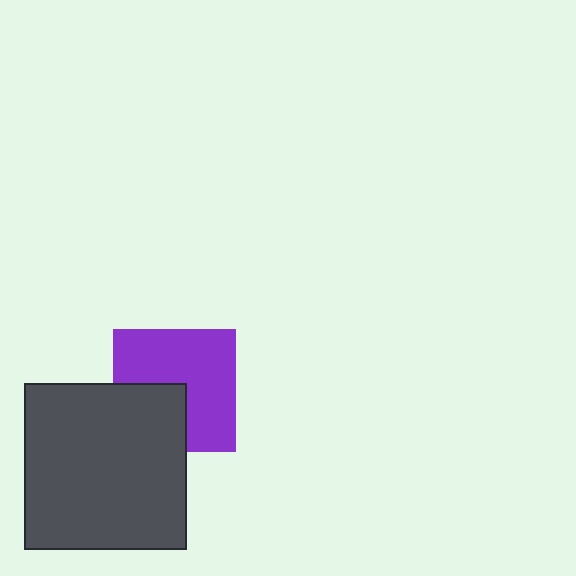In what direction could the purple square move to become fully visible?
The purple square could move toward the upper-right. That would shift it out from behind the dark gray rectangle entirely.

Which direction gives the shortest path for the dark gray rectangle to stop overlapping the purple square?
Moving toward the lower-left gives the shortest separation.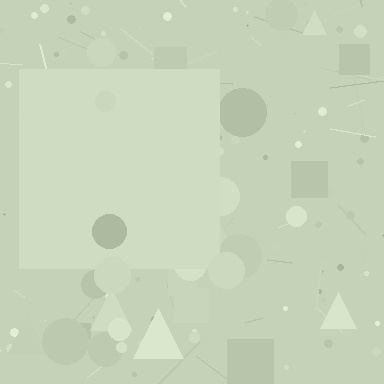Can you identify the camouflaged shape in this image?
The camouflaged shape is a square.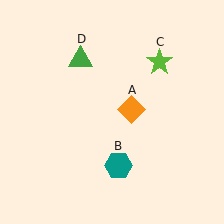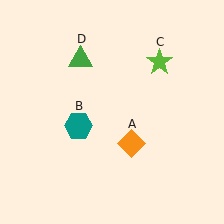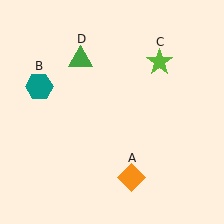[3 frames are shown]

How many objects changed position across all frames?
2 objects changed position: orange diamond (object A), teal hexagon (object B).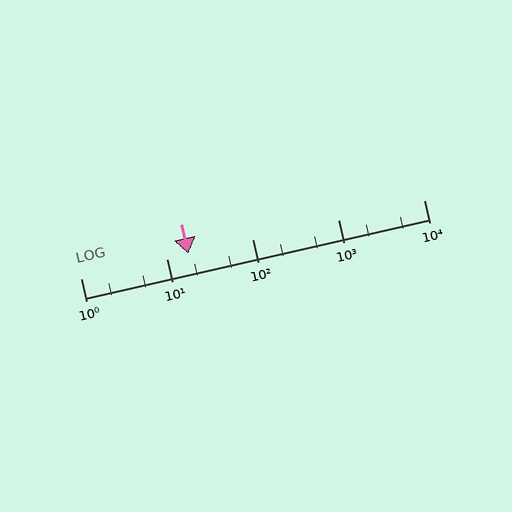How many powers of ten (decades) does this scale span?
The scale spans 4 decades, from 1 to 10000.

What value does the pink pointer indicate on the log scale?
The pointer indicates approximately 18.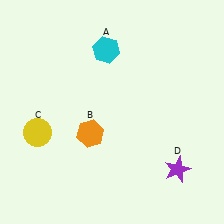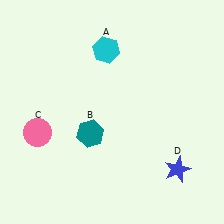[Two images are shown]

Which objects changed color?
B changed from orange to teal. C changed from yellow to pink. D changed from purple to blue.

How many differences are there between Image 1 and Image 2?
There are 3 differences between the two images.